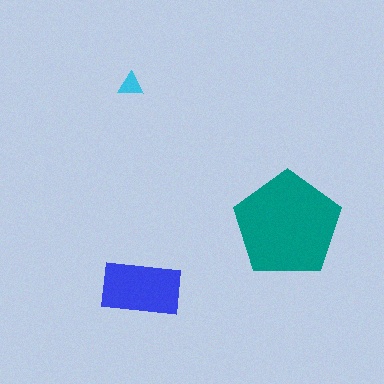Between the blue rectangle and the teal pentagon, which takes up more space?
The teal pentagon.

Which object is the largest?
The teal pentagon.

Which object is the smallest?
The cyan triangle.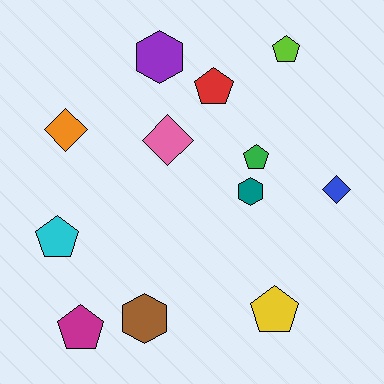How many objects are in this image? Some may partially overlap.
There are 12 objects.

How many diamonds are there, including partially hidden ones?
There are 3 diamonds.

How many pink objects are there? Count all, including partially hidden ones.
There is 1 pink object.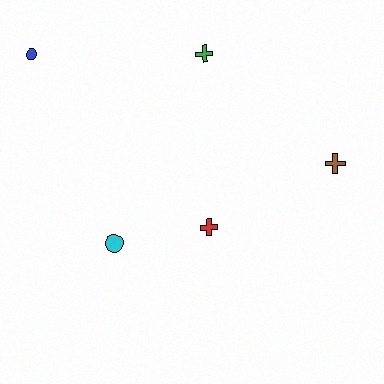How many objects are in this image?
There are 5 objects.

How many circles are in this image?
There are 2 circles.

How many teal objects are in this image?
There are no teal objects.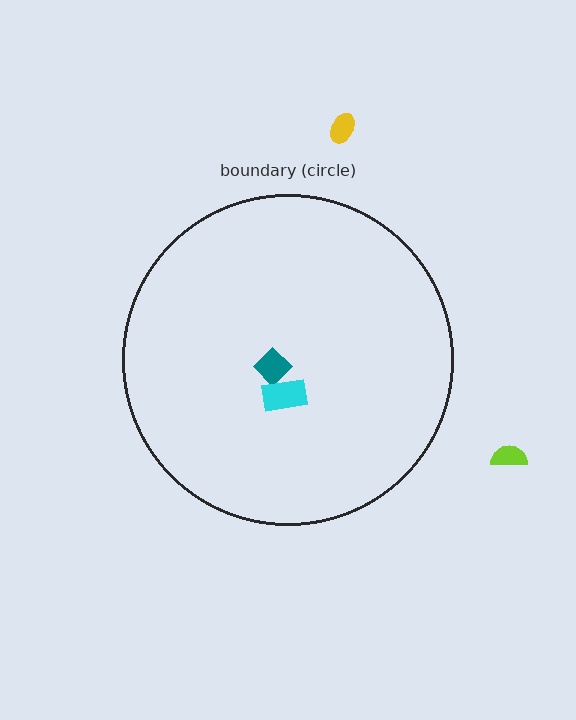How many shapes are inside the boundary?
2 inside, 2 outside.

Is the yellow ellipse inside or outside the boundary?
Outside.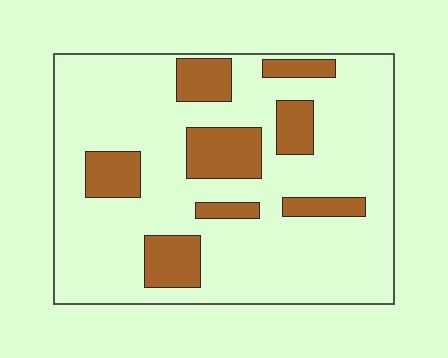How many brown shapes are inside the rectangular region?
8.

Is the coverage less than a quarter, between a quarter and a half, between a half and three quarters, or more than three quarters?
Less than a quarter.